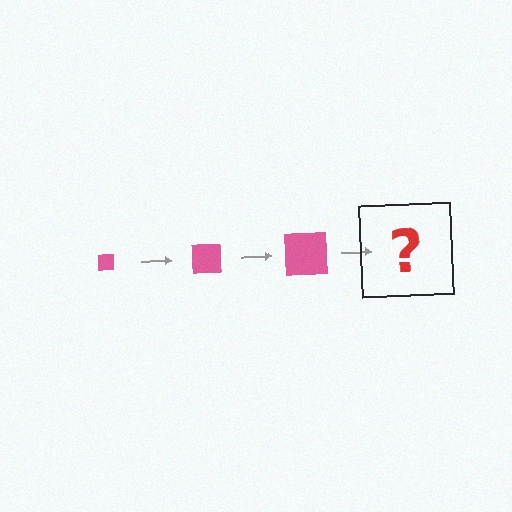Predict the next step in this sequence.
The next step is a pink square, larger than the previous one.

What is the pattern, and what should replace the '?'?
The pattern is that the square gets progressively larger each step. The '?' should be a pink square, larger than the previous one.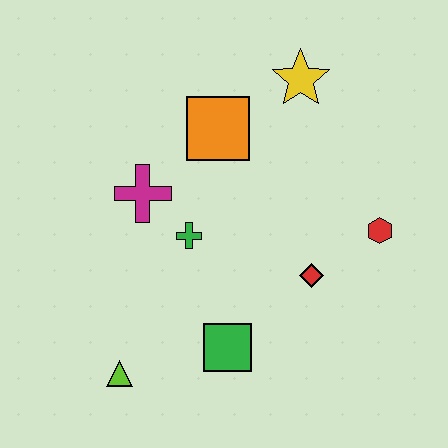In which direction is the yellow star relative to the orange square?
The yellow star is to the right of the orange square.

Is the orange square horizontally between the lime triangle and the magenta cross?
No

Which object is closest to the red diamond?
The red hexagon is closest to the red diamond.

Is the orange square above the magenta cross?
Yes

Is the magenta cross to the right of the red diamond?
No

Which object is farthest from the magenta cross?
The red hexagon is farthest from the magenta cross.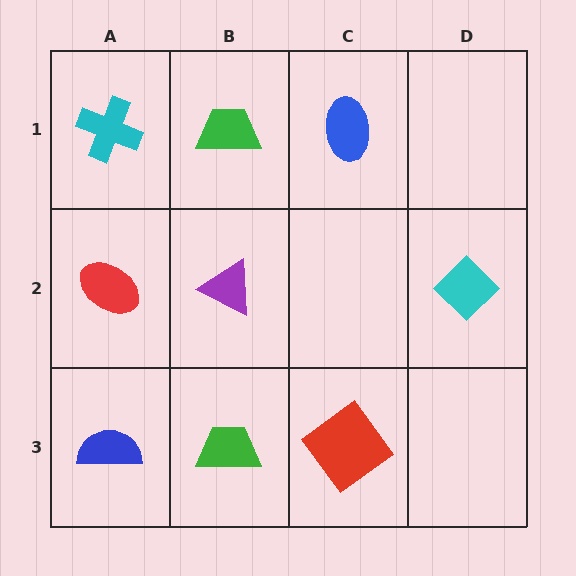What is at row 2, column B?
A purple triangle.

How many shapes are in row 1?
3 shapes.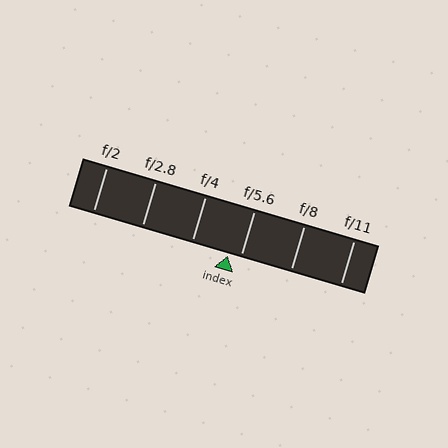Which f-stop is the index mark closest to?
The index mark is closest to f/5.6.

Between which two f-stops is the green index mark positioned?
The index mark is between f/4 and f/5.6.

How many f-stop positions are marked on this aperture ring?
There are 6 f-stop positions marked.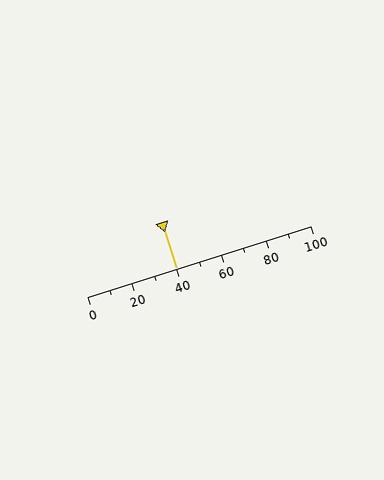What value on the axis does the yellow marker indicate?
The marker indicates approximately 40.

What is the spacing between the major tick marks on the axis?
The major ticks are spaced 20 apart.